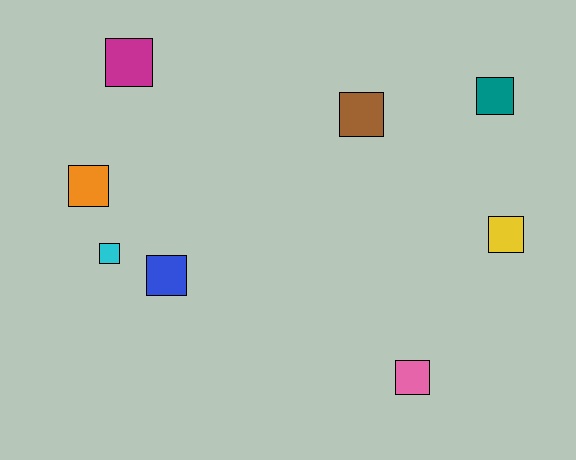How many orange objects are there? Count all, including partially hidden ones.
There is 1 orange object.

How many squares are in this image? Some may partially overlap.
There are 8 squares.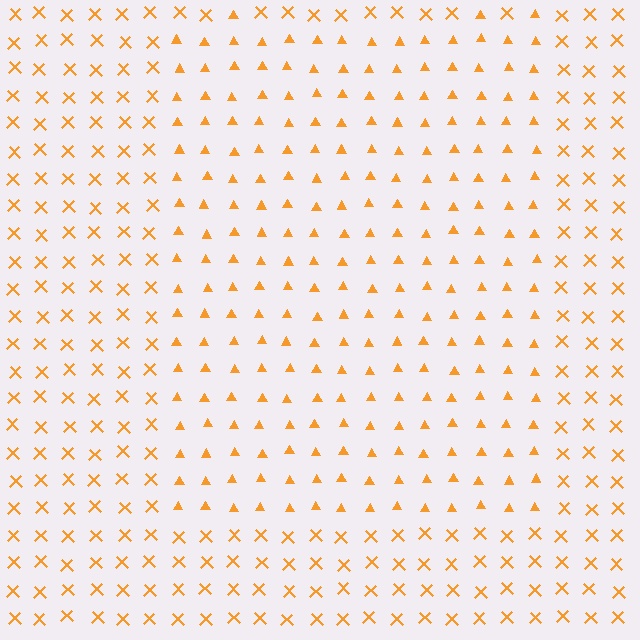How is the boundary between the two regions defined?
The boundary is defined by a change in element shape: triangles inside vs. X marks outside. All elements share the same color and spacing.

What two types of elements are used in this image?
The image uses triangles inside the rectangle region and X marks outside it.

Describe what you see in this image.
The image is filled with small orange elements arranged in a uniform grid. A rectangle-shaped region contains triangles, while the surrounding area contains X marks. The boundary is defined purely by the change in element shape.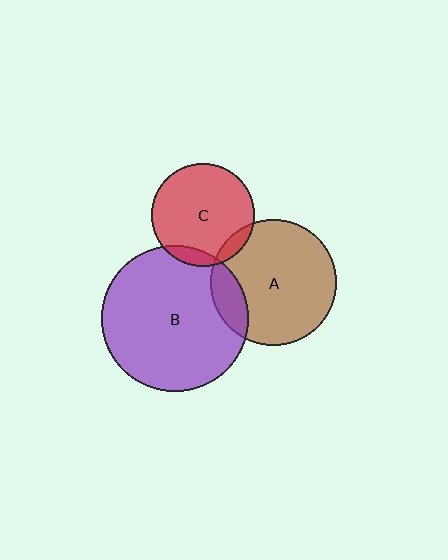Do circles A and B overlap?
Yes.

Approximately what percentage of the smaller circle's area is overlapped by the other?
Approximately 15%.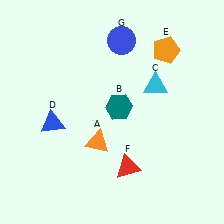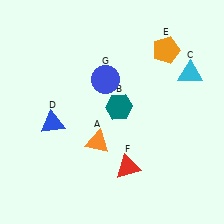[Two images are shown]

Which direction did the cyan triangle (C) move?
The cyan triangle (C) moved right.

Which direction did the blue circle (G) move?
The blue circle (G) moved down.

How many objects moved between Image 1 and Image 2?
2 objects moved between the two images.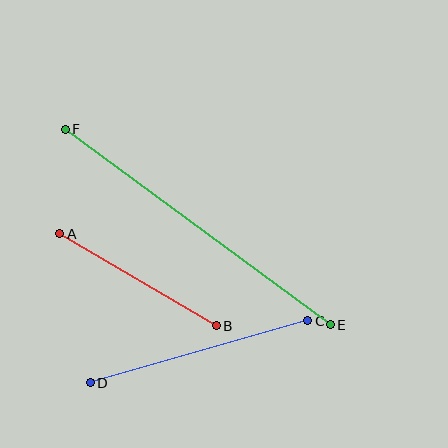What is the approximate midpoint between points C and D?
The midpoint is at approximately (199, 352) pixels.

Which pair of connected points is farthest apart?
Points E and F are farthest apart.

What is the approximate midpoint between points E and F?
The midpoint is at approximately (198, 227) pixels.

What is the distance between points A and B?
The distance is approximately 181 pixels.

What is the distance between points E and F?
The distance is approximately 329 pixels.